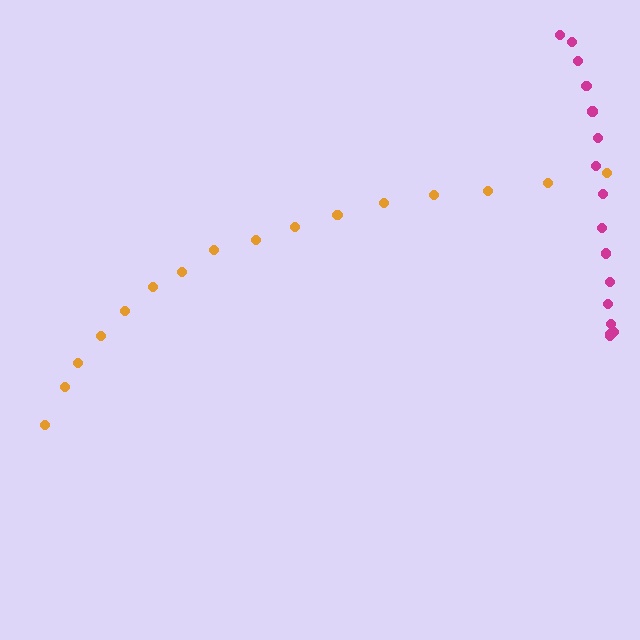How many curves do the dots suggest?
There are 2 distinct paths.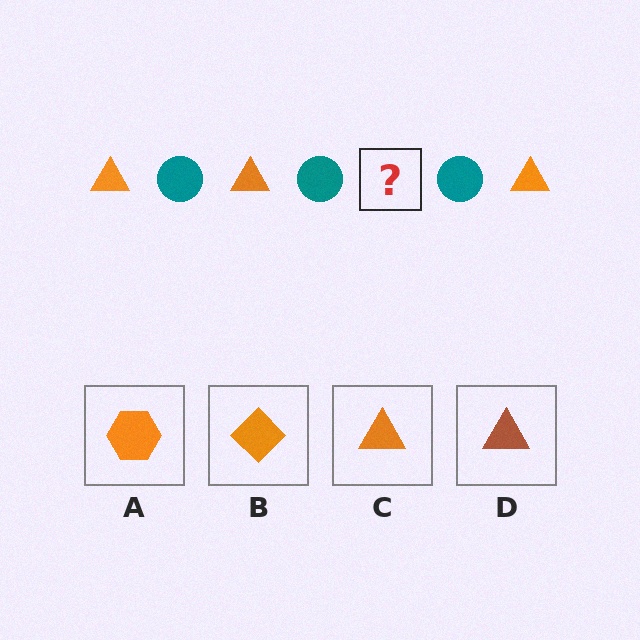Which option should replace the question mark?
Option C.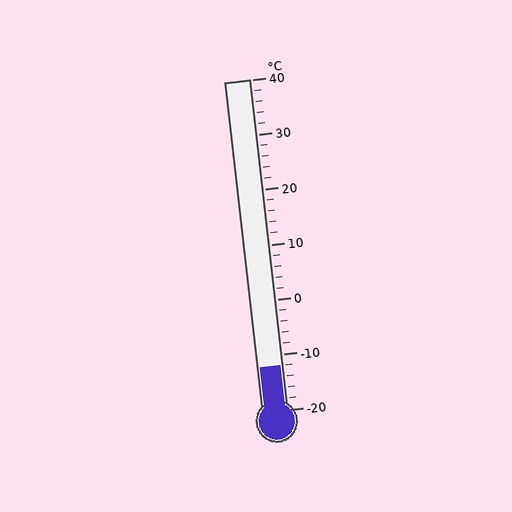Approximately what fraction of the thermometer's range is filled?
The thermometer is filled to approximately 15% of its range.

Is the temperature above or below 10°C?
The temperature is below 10°C.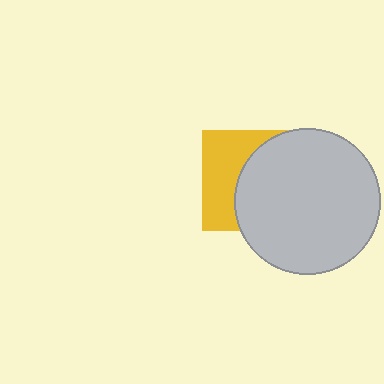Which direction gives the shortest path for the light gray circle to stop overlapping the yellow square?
Moving right gives the shortest separation.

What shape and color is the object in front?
The object in front is a light gray circle.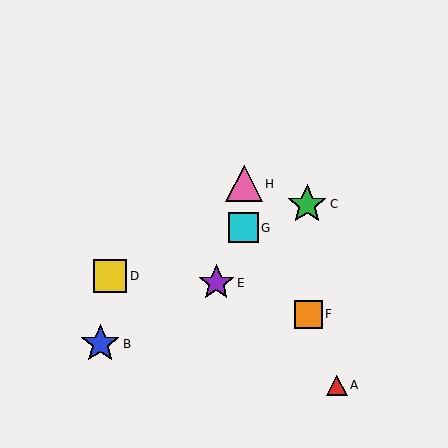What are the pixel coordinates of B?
Object B is at (100, 344).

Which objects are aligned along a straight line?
Objects C, D, G are aligned along a straight line.